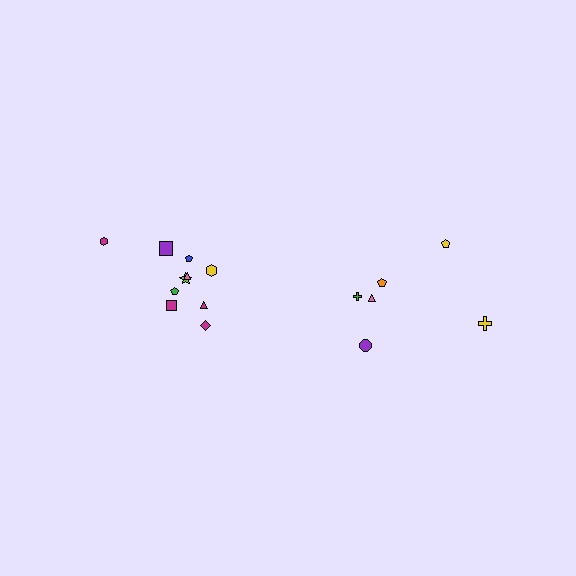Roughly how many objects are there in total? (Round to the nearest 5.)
Roughly 15 objects in total.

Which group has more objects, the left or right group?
The left group.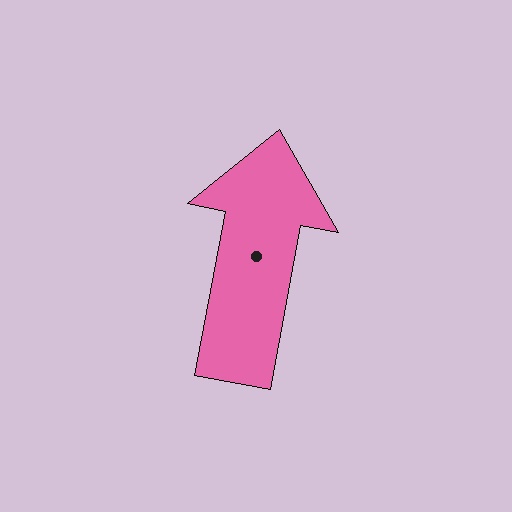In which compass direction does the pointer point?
North.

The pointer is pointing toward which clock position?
Roughly 12 o'clock.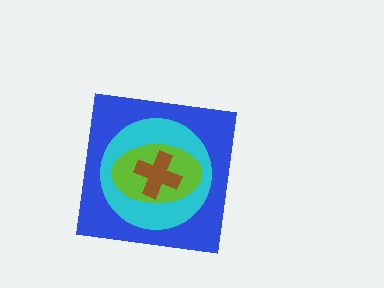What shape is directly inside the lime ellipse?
The brown cross.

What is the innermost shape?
The brown cross.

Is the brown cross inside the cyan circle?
Yes.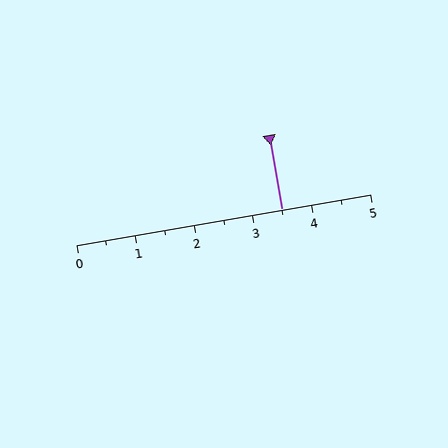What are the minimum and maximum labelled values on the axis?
The axis runs from 0 to 5.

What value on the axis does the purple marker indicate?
The marker indicates approximately 3.5.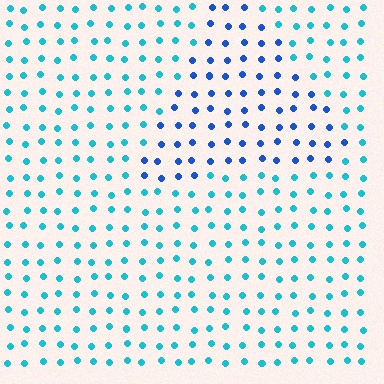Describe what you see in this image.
The image is filled with small cyan elements in a uniform arrangement. A triangle-shaped region is visible where the elements are tinted to a slightly different hue, forming a subtle color boundary.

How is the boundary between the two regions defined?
The boundary is defined purely by a slight shift in hue (about 36 degrees). Spacing, size, and orientation are identical on both sides.